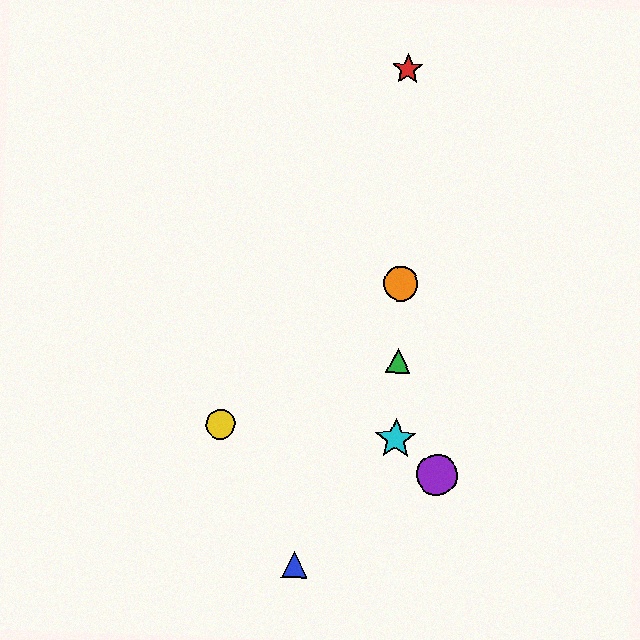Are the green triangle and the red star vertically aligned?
Yes, both are at x≈398.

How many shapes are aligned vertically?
4 shapes (the red star, the green triangle, the orange circle, the cyan star) are aligned vertically.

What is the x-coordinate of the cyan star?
The cyan star is at x≈396.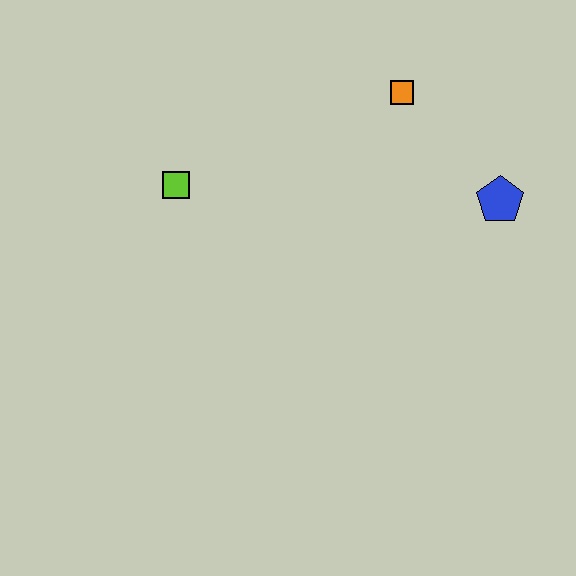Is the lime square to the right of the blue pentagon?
No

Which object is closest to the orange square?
The blue pentagon is closest to the orange square.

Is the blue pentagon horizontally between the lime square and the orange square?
No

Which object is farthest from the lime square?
The blue pentagon is farthest from the lime square.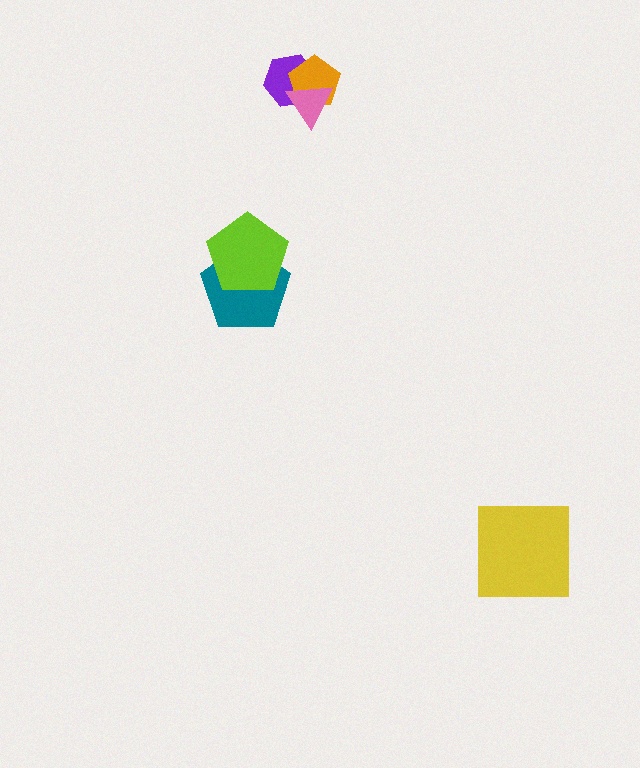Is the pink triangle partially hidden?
No, no other shape covers it.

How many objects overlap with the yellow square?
0 objects overlap with the yellow square.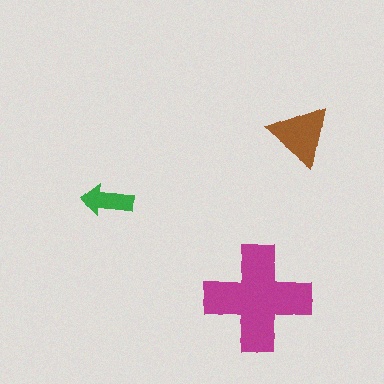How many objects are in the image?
There are 3 objects in the image.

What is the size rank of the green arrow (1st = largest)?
3rd.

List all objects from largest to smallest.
The magenta cross, the brown triangle, the green arrow.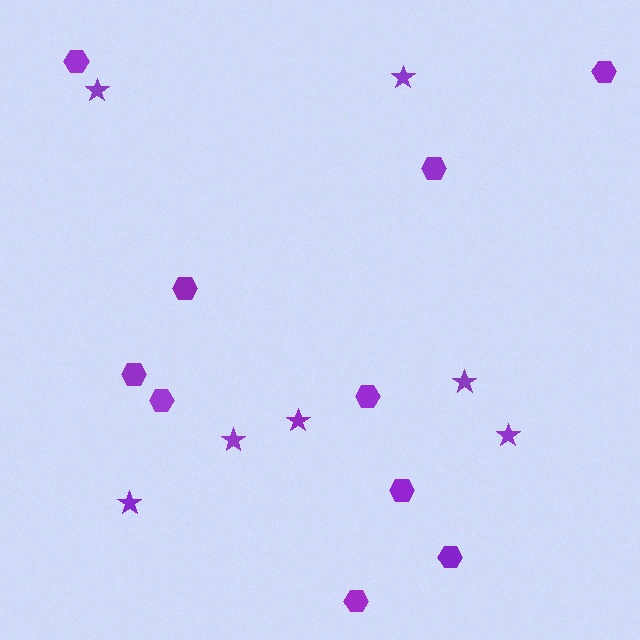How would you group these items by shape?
There are 2 groups: one group of hexagons (10) and one group of stars (7).